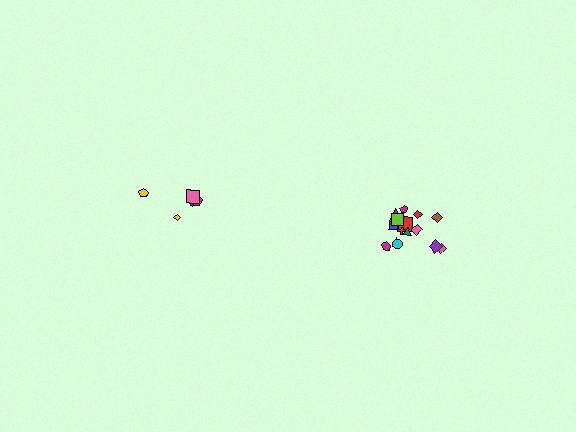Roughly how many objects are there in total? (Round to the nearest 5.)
Roughly 20 objects in total.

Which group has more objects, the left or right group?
The right group.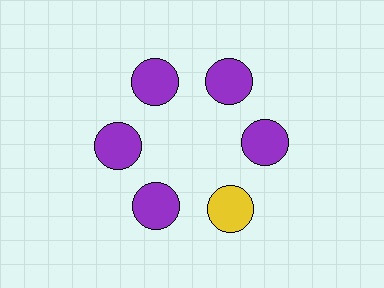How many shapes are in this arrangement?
There are 6 shapes arranged in a ring pattern.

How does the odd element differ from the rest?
It has a different color: yellow instead of purple.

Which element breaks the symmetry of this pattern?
The yellow circle at roughly the 5 o'clock position breaks the symmetry. All other shapes are purple circles.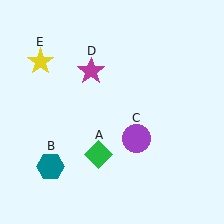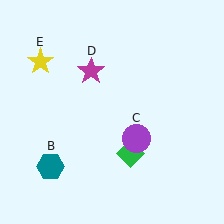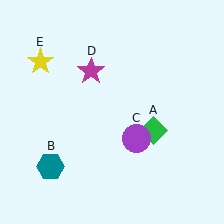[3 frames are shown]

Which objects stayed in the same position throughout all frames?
Teal hexagon (object B) and purple circle (object C) and magenta star (object D) and yellow star (object E) remained stationary.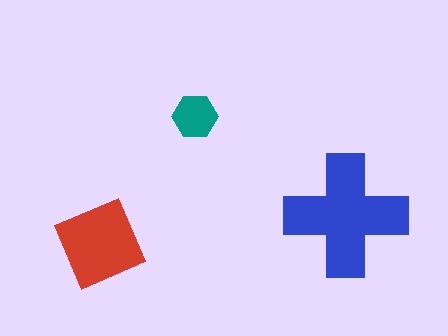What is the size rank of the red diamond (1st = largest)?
2nd.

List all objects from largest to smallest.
The blue cross, the red diamond, the teal hexagon.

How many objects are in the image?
There are 3 objects in the image.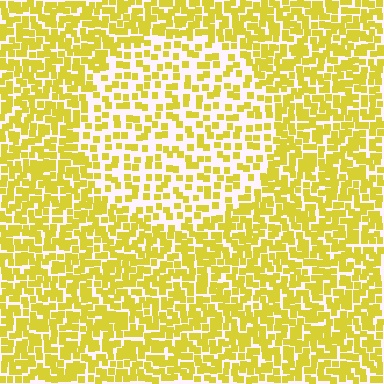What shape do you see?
I see a circle.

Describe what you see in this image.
The image contains small yellow elements arranged at two different densities. A circle-shaped region is visible where the elements are less densely packed than the surrounding area.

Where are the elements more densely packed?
The elements are more densely packed outside the circle boundary.